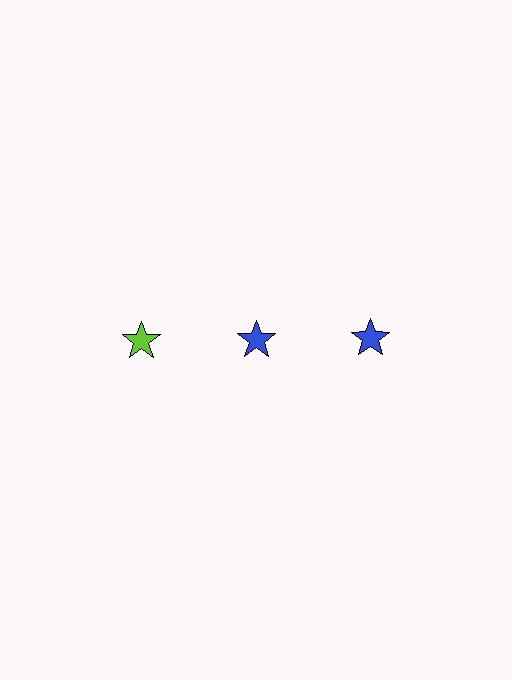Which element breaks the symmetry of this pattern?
The lime star in the top row, leftmost column breaks the symmetry. All other shapes are blue stars.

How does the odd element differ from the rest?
It has a different color: lime instead of blue.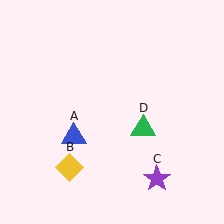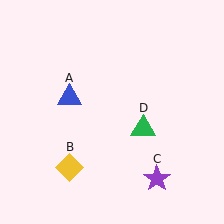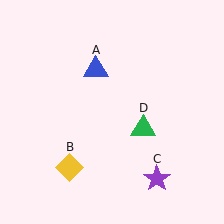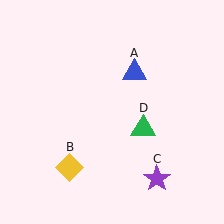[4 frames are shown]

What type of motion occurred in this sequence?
The blue triangle (object A) rotated clockwise around the center of the scene.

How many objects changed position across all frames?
1 object changed position: blue triangle (object A).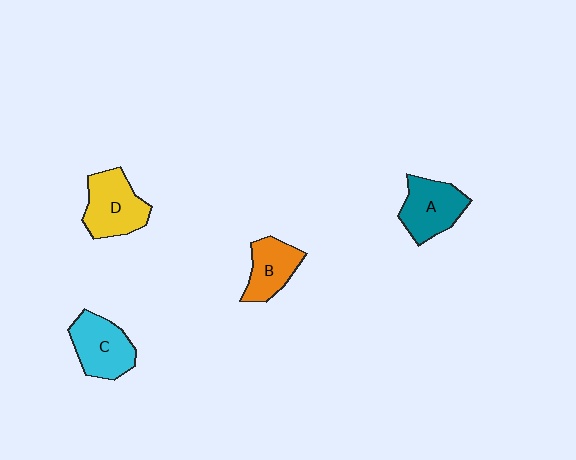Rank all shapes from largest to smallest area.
From largest to smallest: D (yellow), C (cyan), A (teal), B (orange).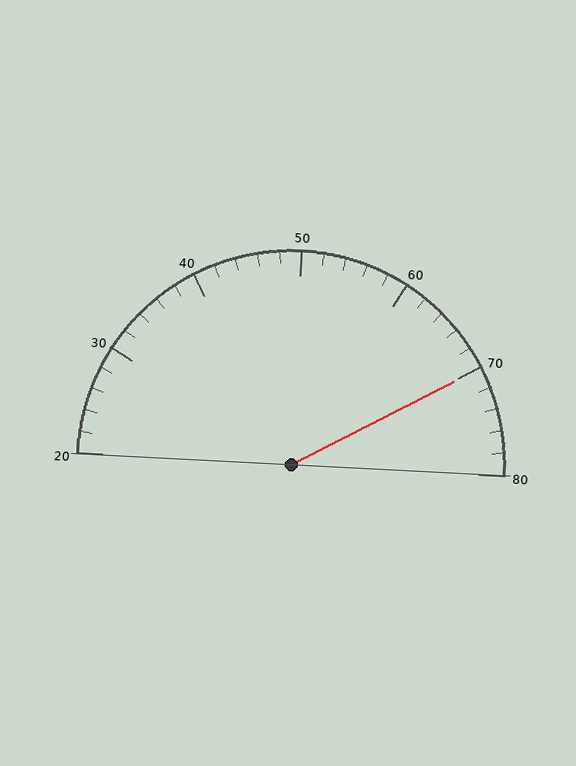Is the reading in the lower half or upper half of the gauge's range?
The reading is in the upper half of the range (20 to 80).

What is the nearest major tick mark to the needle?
The nearest major tick mark is 70.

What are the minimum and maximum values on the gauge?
The gauge ranges from 20 to 80.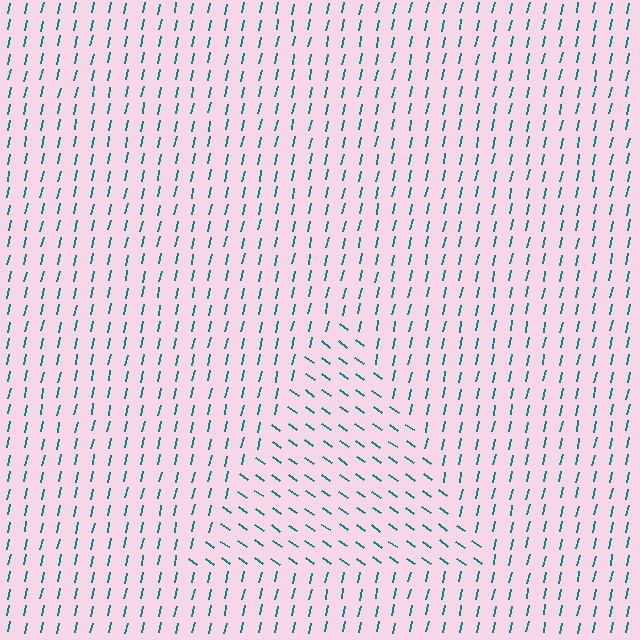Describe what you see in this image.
The image is filled with small teal line segments. A triangle region in the image has lines oriented differently from the surrounding lines, creating a visible texture boundary.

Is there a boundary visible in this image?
Yes, there is a texture boundary formed by a change in line orientation.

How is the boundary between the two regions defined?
The boundary is defined purely by a change in line orientation (approximately 67 degrees difference). All lines are the same color and thickness.